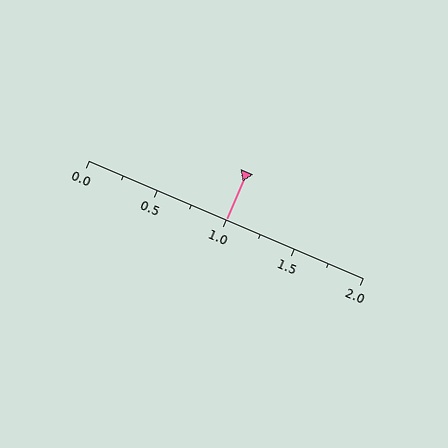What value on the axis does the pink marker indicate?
The marker indicates approximately 1.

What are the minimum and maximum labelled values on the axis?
The axis runs from 0.0 to 2.0.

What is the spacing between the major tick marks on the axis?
The major ticks are spaced 0.5 apart.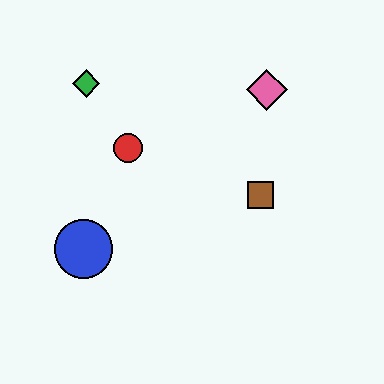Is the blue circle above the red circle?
No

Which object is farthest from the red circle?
The pink diamond is farthest from the red circle.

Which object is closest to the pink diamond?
The brown square is closest to the pink diamond.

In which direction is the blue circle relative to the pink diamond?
The blue circle is to the left of the pink diamond.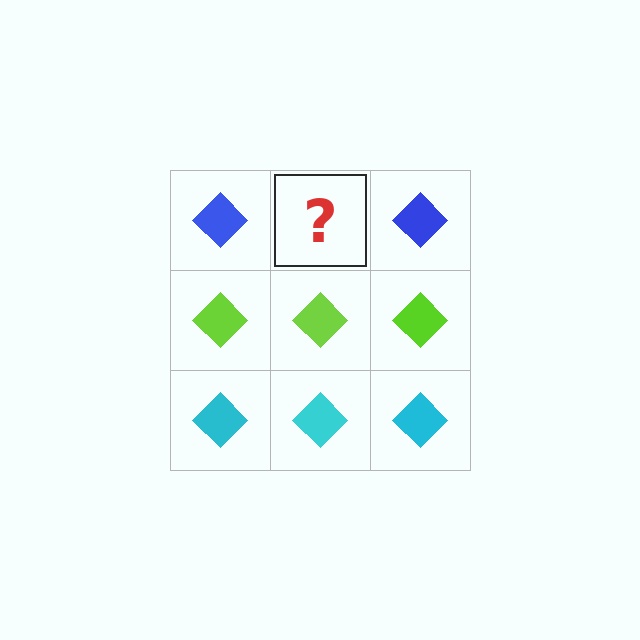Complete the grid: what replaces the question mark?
The question mark should be replaced with a blue diamond.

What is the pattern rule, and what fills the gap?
The rule is that each row has a consistent color. The gap should be filled with a blue diamond.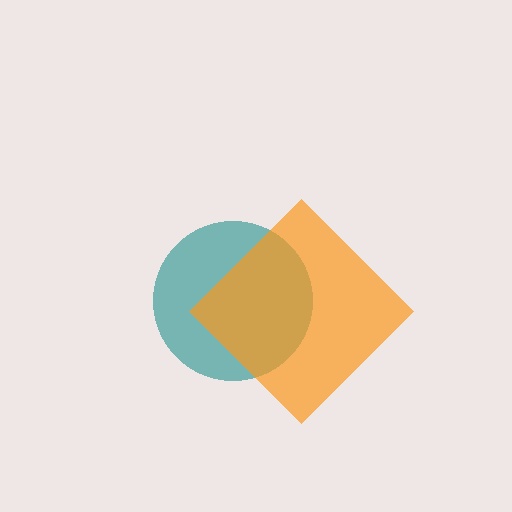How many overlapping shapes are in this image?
There are 2 overlapping shapes in the image.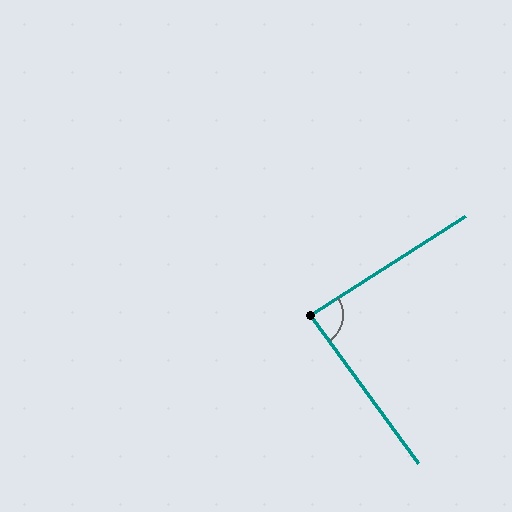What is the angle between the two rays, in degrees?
Approximately 87 degrees.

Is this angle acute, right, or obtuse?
It is approximately a right angle.